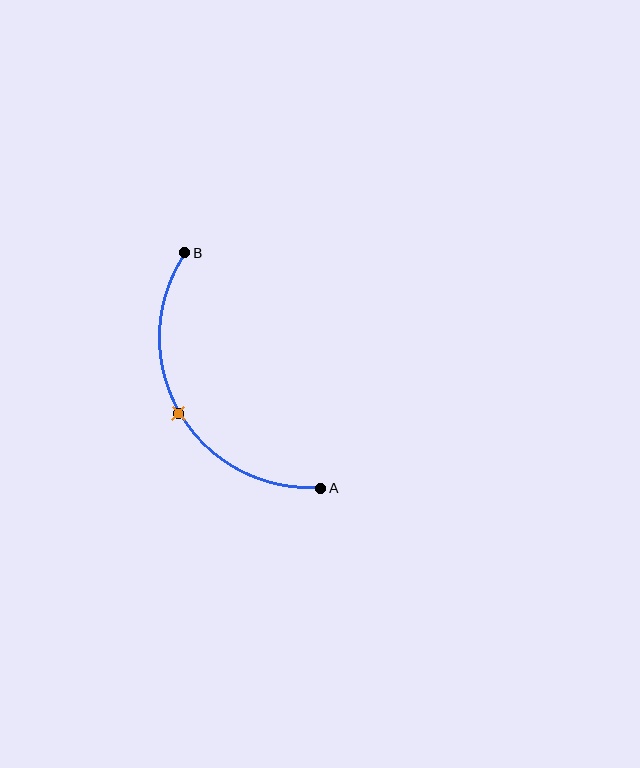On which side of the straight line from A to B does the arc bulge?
The arc bulges to the left of the straight line connecting A and B.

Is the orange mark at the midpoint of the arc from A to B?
Yes. The orange mark lies on the arc at equal arc-length from both A and B — it is the arc midpoint.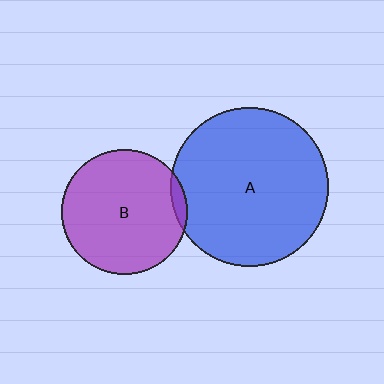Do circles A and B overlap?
Yes.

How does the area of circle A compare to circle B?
Approximately 1.6 times.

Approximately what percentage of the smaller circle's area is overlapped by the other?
Approximately 5%.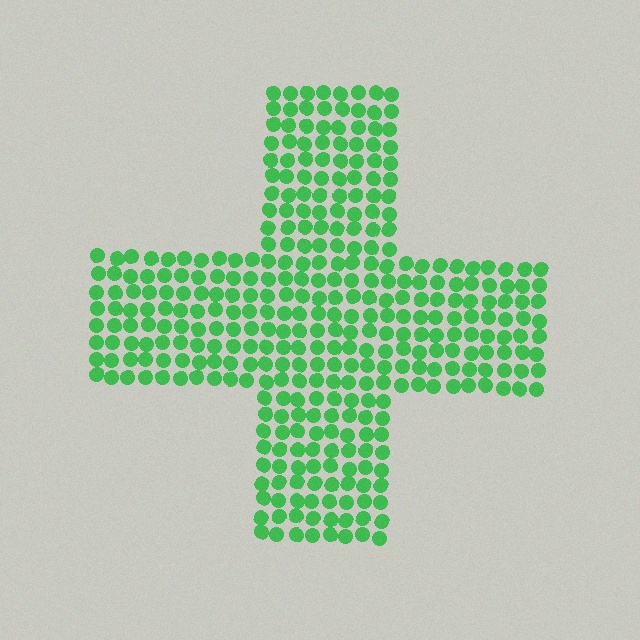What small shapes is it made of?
It is made of small circles.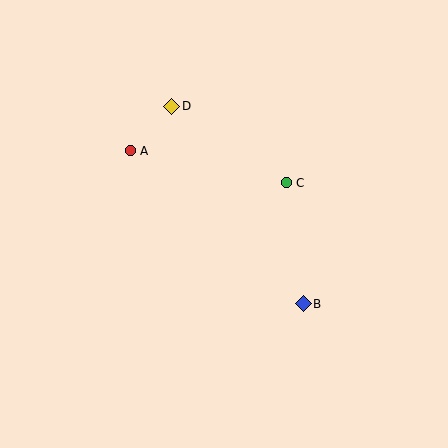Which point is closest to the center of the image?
Point C at (286, 183) is closest to the center.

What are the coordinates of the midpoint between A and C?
The midpoint between A and C is at (208, 167).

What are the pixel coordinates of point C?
Point C is at (286, 183).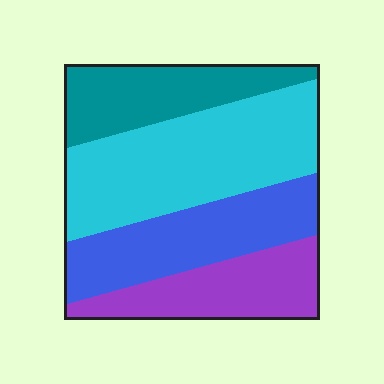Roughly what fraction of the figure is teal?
Teal covers 19% of the figure.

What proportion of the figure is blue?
Blue takes up about one quarter (1/4) of the figure.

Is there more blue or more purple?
Blue.